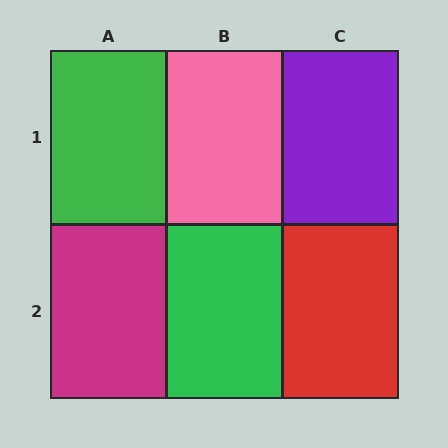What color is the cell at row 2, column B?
Green.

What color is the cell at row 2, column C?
Red.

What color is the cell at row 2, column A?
Magenta.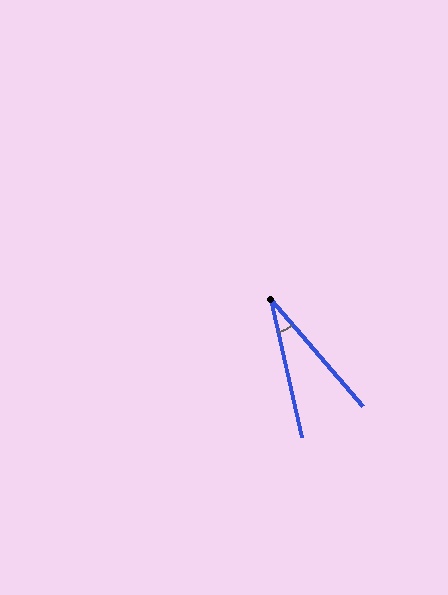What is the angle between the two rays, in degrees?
Approximately 28 degrees.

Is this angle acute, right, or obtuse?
It is acute.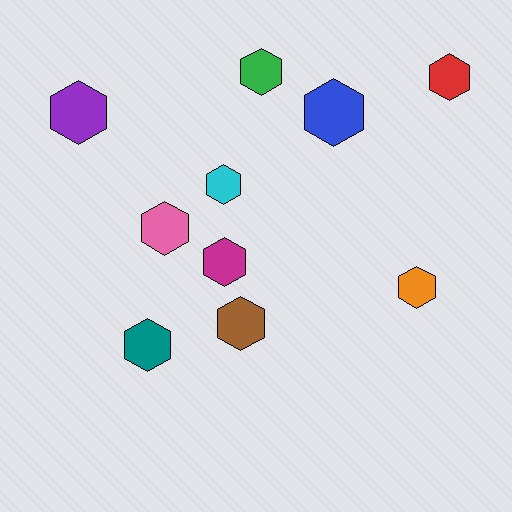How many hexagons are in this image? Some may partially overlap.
There are 10 hexagons.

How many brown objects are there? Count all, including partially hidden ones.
There is 1 brown object.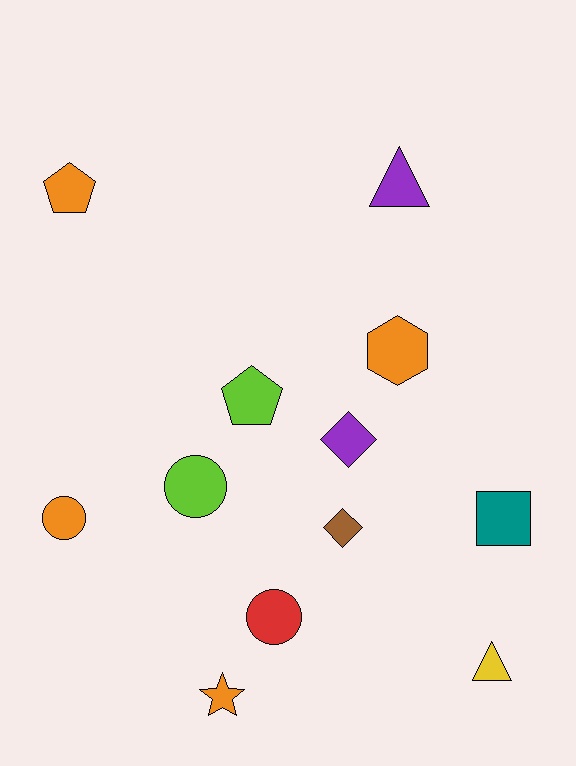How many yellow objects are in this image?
There is 1 yellow object.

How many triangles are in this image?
There are 2 triangles.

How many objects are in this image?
There are 12 objects.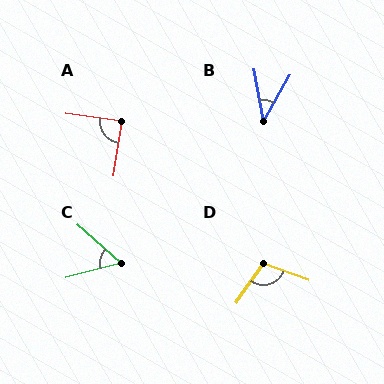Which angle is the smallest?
B, at approximately 40 degrees.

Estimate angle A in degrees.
Approximately 89 degrees.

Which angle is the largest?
D, at approximately 105 degrees.